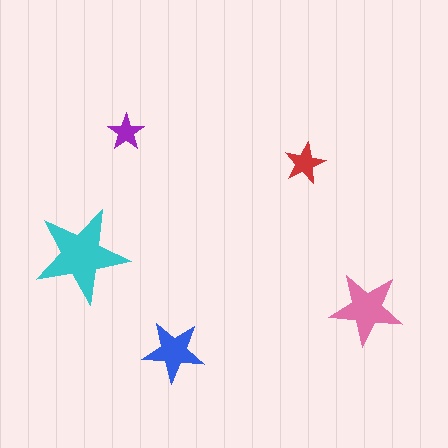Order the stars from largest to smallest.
the cyan one, the pink one, the blue one, the red one, the purple one.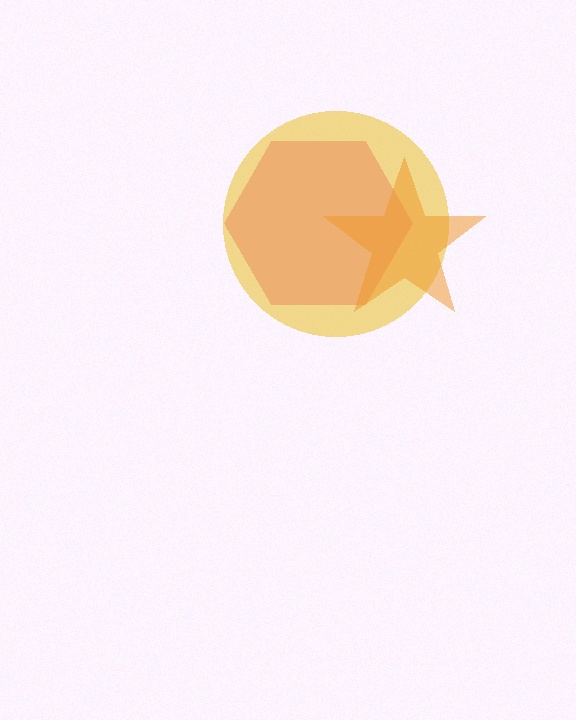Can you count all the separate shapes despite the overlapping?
Yes, there are 3 separate shapes.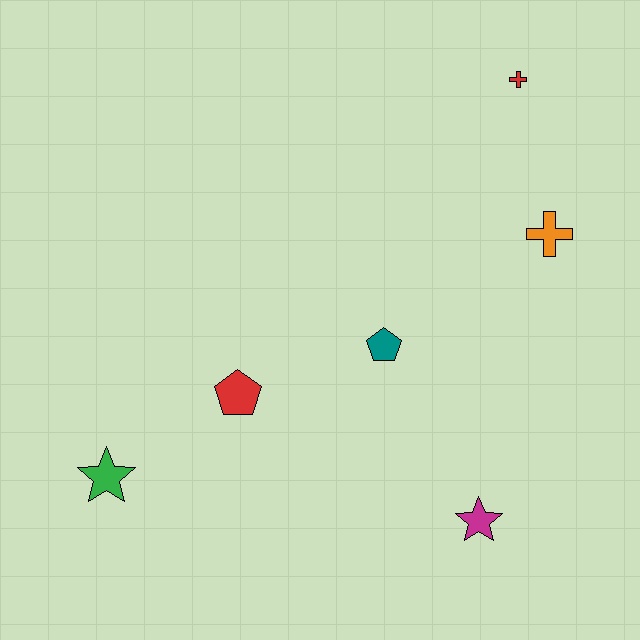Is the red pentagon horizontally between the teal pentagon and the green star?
Yes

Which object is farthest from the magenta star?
The red cross is farthest from the magenta star.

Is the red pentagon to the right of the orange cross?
No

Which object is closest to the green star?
The red pentagon is closest to the green star.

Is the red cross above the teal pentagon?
Yes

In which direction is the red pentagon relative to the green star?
The red pentagon is to the right of the green star.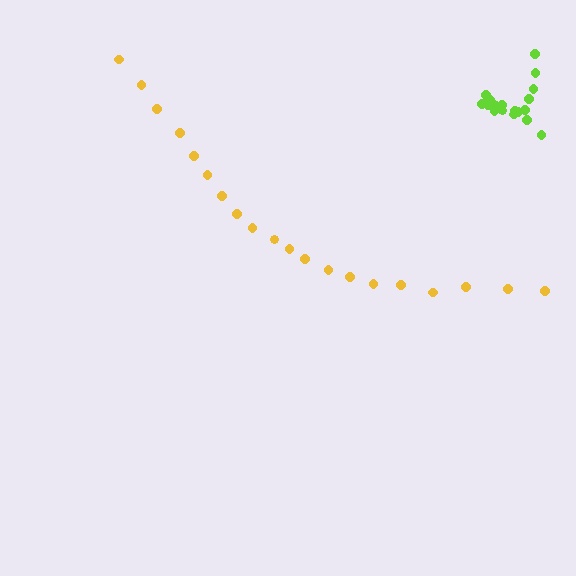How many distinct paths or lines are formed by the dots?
There are 2 distinct paths.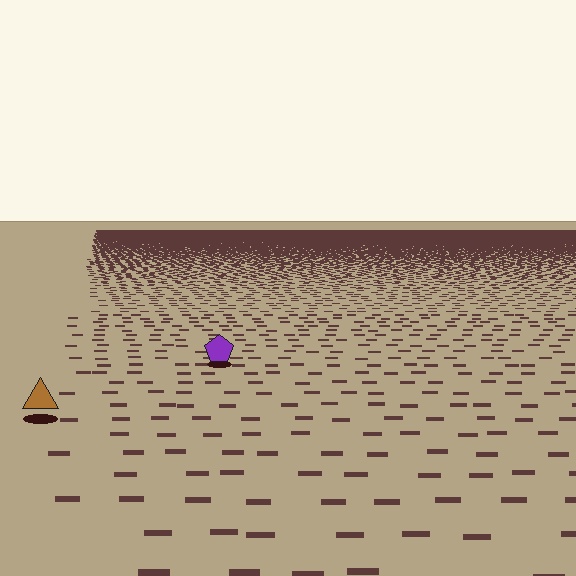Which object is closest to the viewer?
The brown triangle is closest. The texture marks near it are larger and more spread out.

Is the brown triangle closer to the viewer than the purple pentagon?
Yes. The brown triangle is closer — you can tell from the texture gradient: the ground texture is coarser near it.